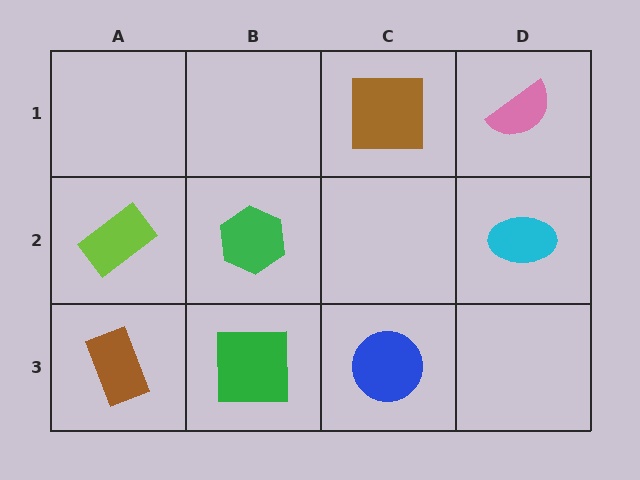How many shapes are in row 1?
2 shapes.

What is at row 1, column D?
A pink semicircle.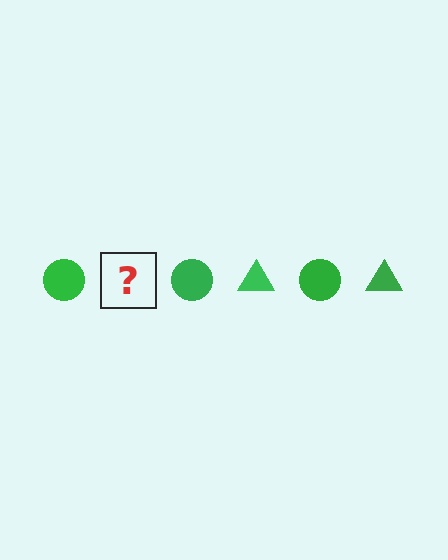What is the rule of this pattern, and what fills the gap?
The rule is that the pattern cycles through circle, triangle shapes in green. The gap should be filled with a green triangle.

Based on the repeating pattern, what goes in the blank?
The blank should be a green triangle.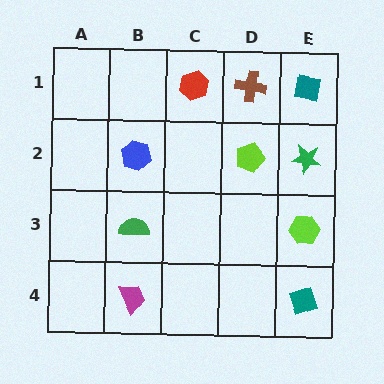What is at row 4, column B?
A magenta trapezoid.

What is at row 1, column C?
A red hexagon.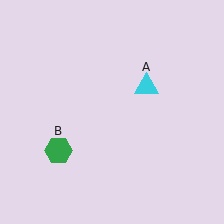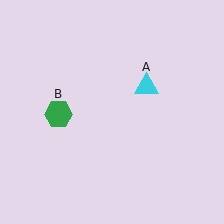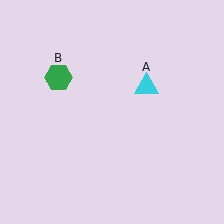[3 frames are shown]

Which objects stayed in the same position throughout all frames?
Cyan triangle (object A) remained stationary.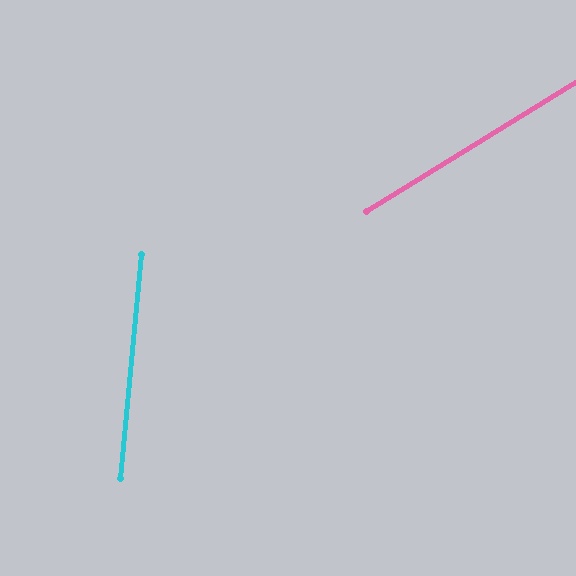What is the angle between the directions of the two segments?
Approximately 53 degrees.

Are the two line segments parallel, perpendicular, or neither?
Neither parallel nor perpendicular — they differ by about 53°.